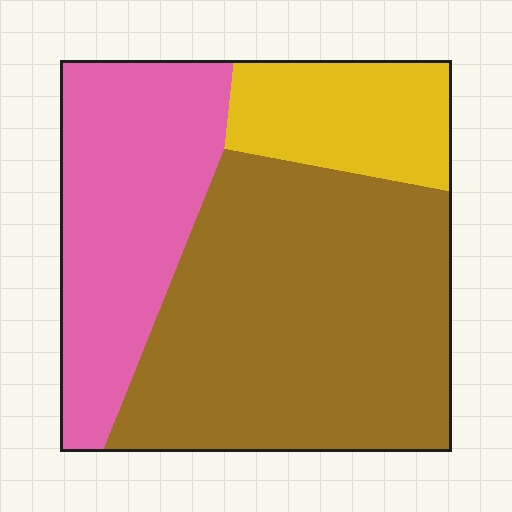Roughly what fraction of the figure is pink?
Pink takes up about one third (1/3) of the figure.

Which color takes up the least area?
Yellow, at roughly 15%.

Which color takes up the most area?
Brown, at roughly 55%.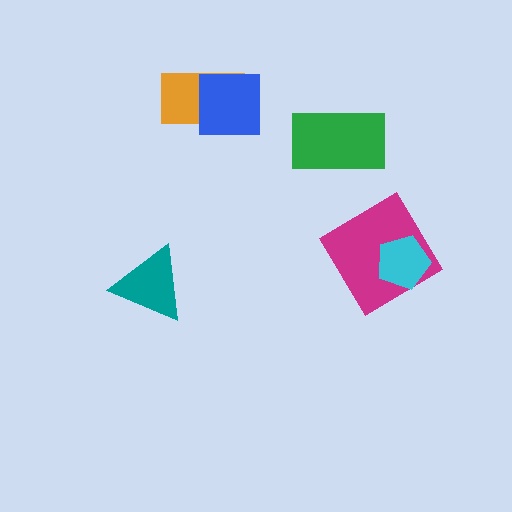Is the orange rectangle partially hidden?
Yes, it is partially covered by another shape.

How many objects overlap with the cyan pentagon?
1 object overlaps with the cyan pentagon.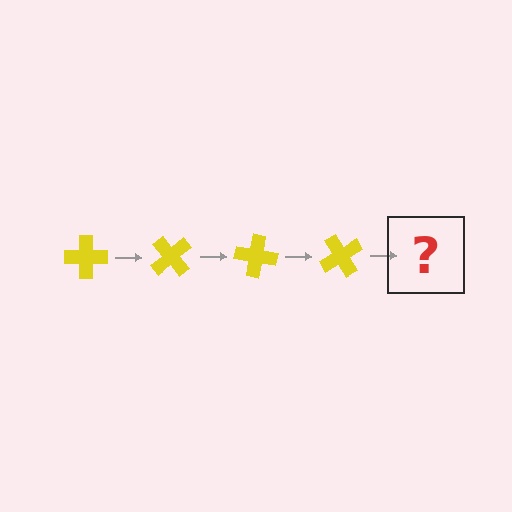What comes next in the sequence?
The next element should be a yellow cross rotated 200 degrees.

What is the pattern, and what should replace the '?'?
The pattern is that the cross rotates 50 degrees each step. The '?' should be a yellow cross rotated 200 degrees.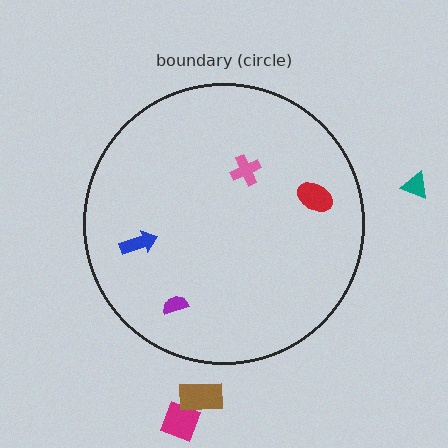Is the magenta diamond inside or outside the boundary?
Outside.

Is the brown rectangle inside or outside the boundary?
Outside.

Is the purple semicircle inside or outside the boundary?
Inside.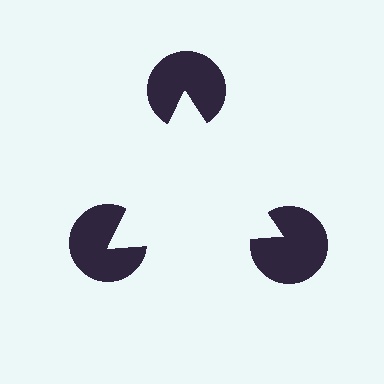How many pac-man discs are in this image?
There are 3 — one at each vertex of the illusory triangle.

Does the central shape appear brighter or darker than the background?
It typically appears slightly brighter than the background, even though no actual brightness change is drawn.